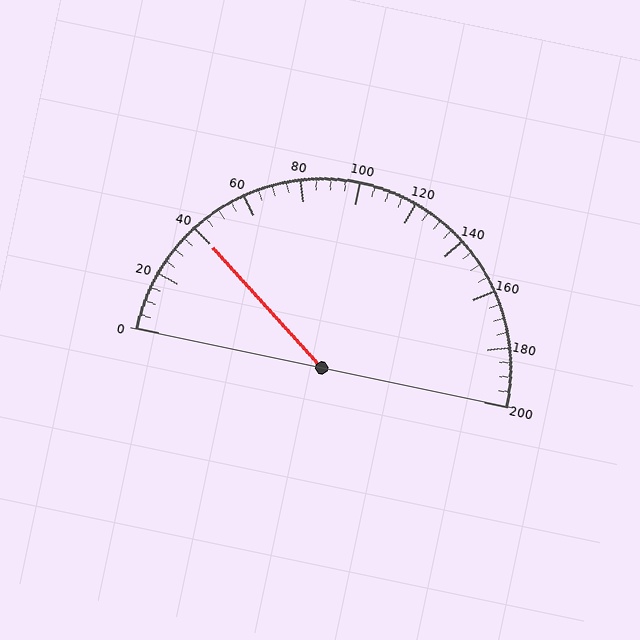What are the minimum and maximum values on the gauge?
The gauge ranges from 0 to 200.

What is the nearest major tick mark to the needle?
The nearest major tick mark is 40.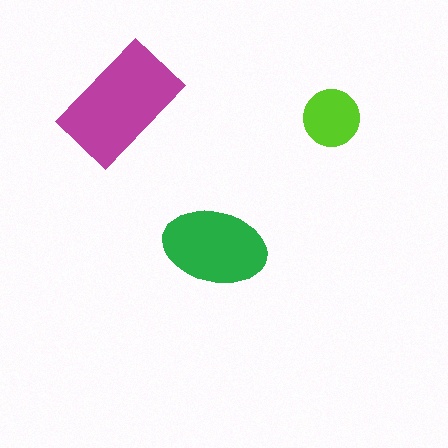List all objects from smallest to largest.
The lime circle, the green ellipse, the magenta rectangle.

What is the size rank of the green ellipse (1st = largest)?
2nd.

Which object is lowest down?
The green ellipse is bottommost.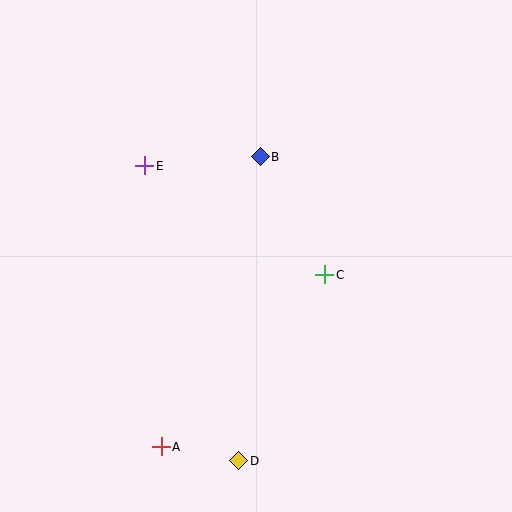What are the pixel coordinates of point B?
Point B is at (260, 157).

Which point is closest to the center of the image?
Point C at (325, 275) is closest to the center.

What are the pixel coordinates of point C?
Point C is at (325, 275).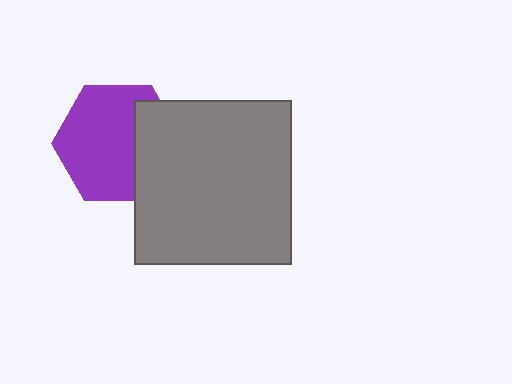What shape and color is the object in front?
The object in front is a gray rectangle.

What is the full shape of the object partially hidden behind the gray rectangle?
The partially hidden object is a purple hexagon.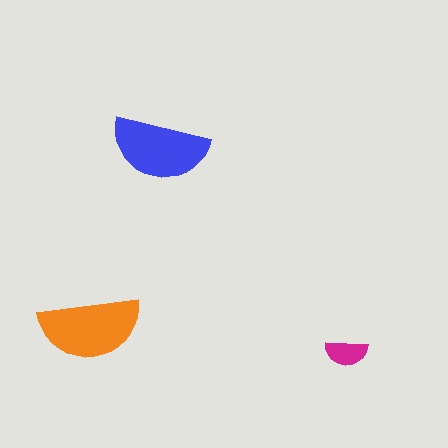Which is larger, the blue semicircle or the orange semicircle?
The orange one.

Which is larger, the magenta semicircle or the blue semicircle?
The blue one.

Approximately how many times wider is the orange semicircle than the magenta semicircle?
About 2.5 times wider.